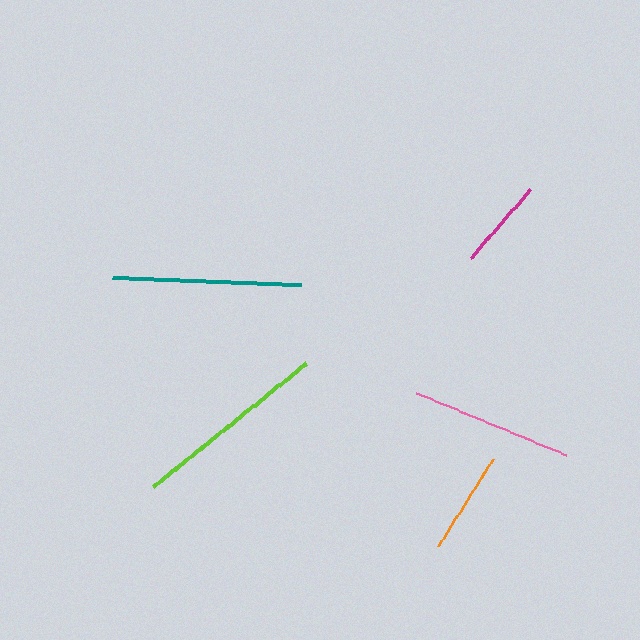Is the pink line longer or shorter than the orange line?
The pink line is longer than the orange line.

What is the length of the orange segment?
The orange segment is approximately 102 pixels long.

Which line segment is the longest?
The lime line is the longest at approximately 196 pixels.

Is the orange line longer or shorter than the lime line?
The lime line is longer than the orange line.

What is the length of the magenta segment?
The magenta segment is approximately 91 pixels long.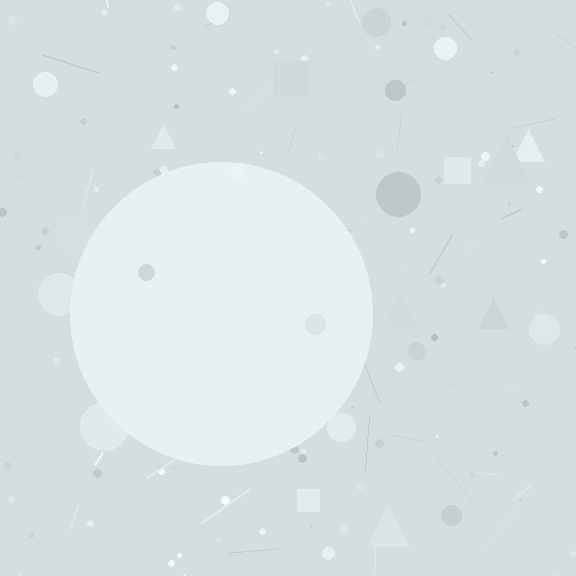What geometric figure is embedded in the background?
A circle is embedded in the background.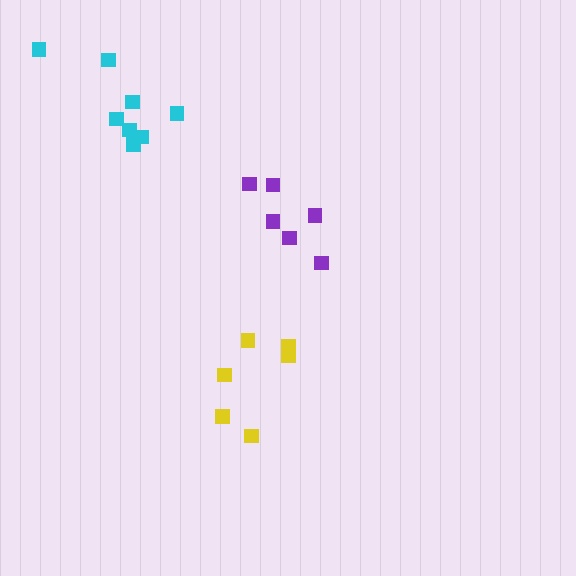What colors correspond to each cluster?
The clusters are colored: purple, yellow, cyan.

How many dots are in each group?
Group 1: 6 dots, Group 2: 6 dots, Group 3: 8 dots (20 total).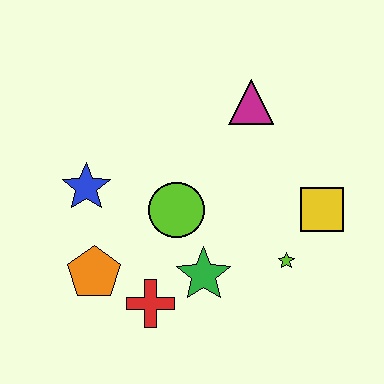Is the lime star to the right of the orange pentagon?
Yes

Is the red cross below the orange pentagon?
Yes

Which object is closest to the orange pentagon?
The red cross is closest to the orange pentagon.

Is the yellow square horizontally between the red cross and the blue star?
No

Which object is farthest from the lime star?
The blue star is farthest from the lime star.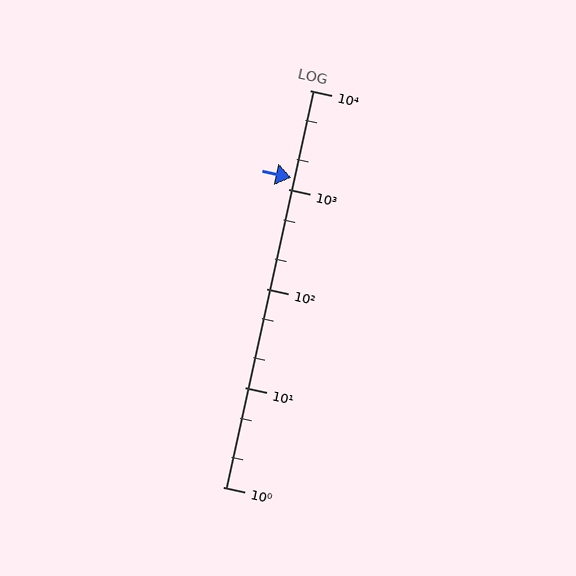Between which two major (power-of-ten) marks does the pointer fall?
The pointer is between 1000 and 10000.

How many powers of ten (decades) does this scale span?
The scale spans 4 decades, from 1 to 10000.